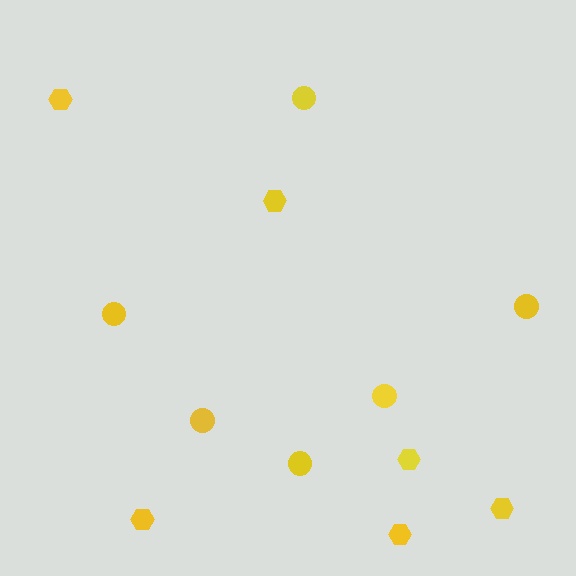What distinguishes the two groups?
There are 2 groups: one group of hexagons (6) and one group of circles (6).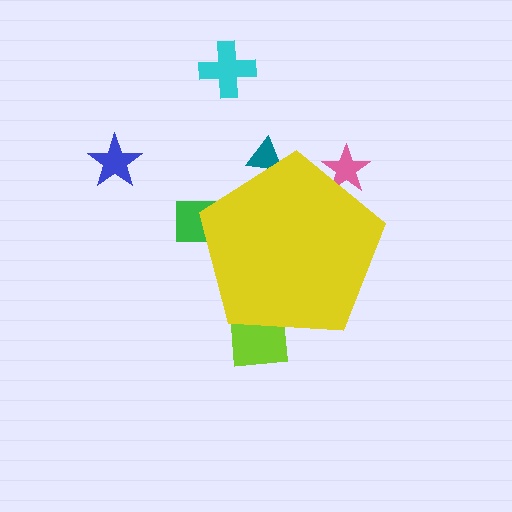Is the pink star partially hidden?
Yes, the pink star is partially hidden behind the yellow pentagon.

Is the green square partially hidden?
Yes, the green square is partially hidden behind the yellow pentagon.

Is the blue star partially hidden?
No, the blue star is fully visible.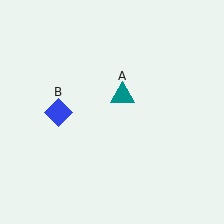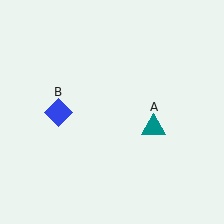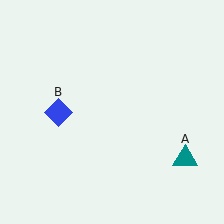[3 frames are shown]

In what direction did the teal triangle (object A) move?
The teal triangle (object A) moved down and to the right.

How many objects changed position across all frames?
1 object changed position: teal triangle (object A).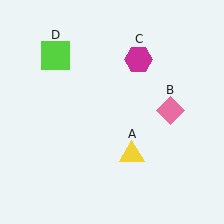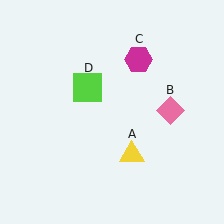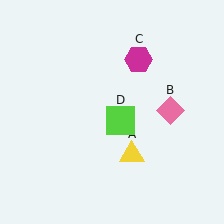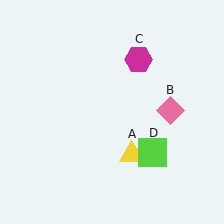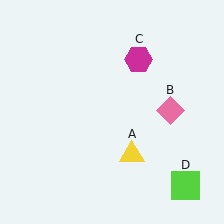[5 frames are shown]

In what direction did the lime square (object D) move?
The lime square (object D) moved down and to the right.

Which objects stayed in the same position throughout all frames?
Yellow triangle (object A) and pink diamond (object B) and magenta hexagon (object C) remained stationary.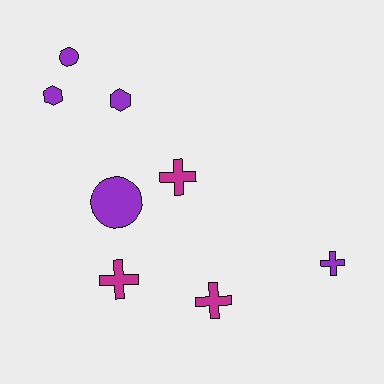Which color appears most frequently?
Purple, with 5 objects.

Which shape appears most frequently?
Cross, with 4 objects.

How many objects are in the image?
There are 8 objects.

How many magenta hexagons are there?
There are no magenta hexagons.